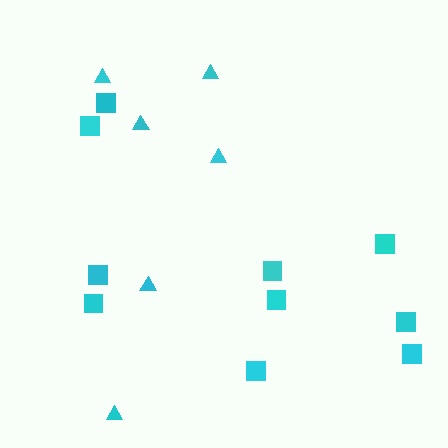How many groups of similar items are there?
There are 2 groups: one group of squares (10) and one group of triangles (6).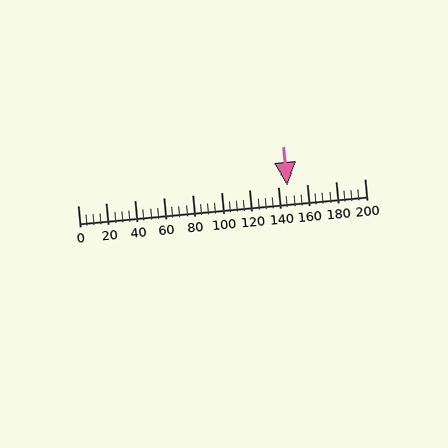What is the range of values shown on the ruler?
The ruler shows values from 0 to 200.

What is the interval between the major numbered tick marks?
The major tick marks are spaced 20 units apart.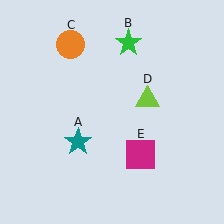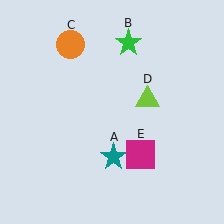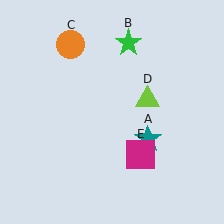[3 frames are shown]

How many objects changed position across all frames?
1 object changed position: teal star (object A).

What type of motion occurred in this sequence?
The teal star (object A) rotated counterclockwise around the center of the scene.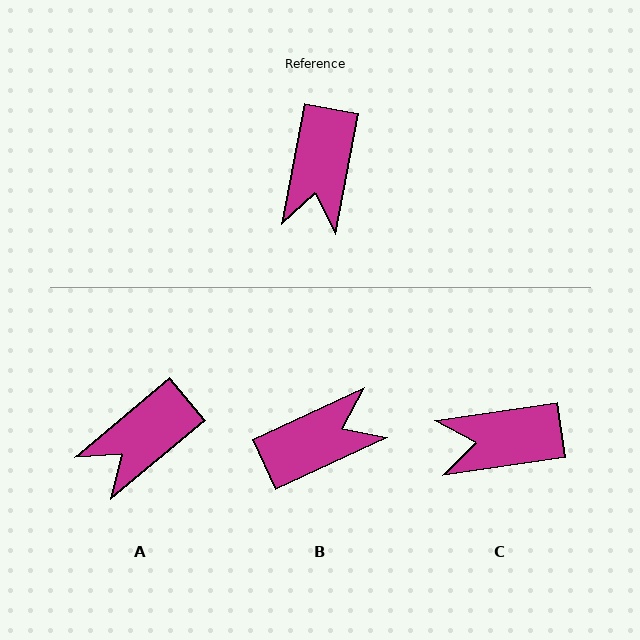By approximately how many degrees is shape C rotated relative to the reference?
Approximately 71 degrees clockwise.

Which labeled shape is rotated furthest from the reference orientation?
B, about 126 degrees away.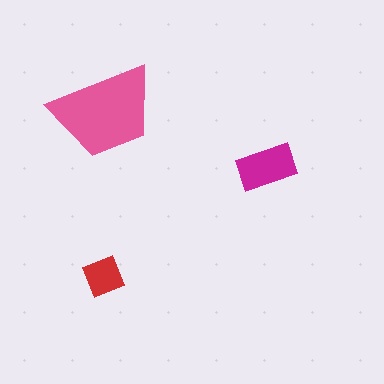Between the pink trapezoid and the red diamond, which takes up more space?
The pink trapezoid.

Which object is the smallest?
The red diamond.